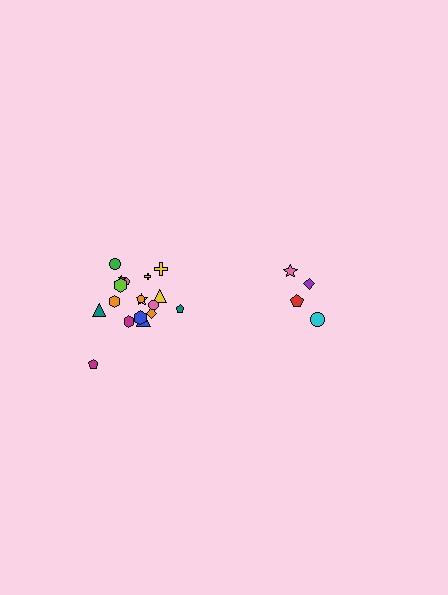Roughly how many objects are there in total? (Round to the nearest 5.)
Roughly 20 objects in total.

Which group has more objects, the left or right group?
The left group.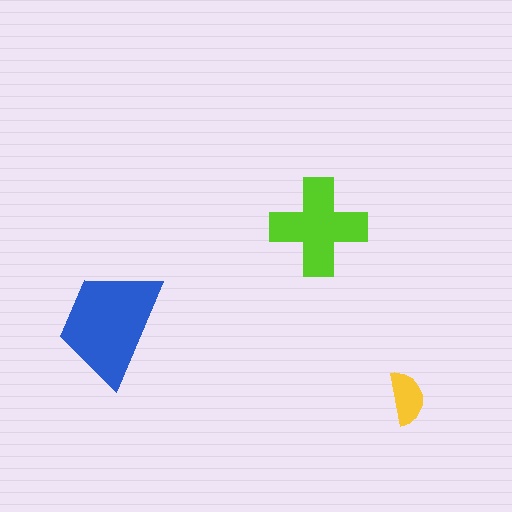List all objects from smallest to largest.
The yellow semicircle, the lime cross, the blue trapezoid.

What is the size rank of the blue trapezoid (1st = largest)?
1st.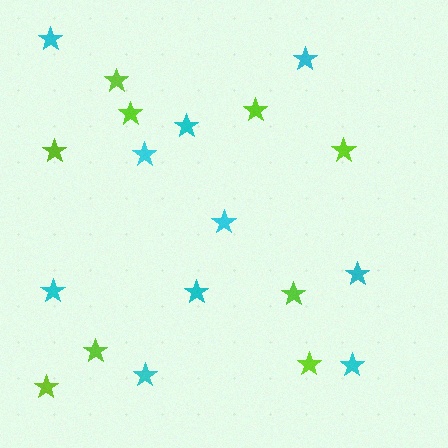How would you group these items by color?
There are 2 groups: one group of cyan stars (10) and one group of lime stars (9).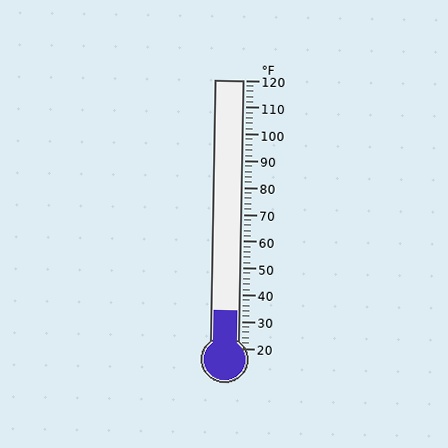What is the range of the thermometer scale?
The thermometer scale ranges from 20°F to 120°F.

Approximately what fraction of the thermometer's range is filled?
The thermometer is filled to approximately 15% of its range.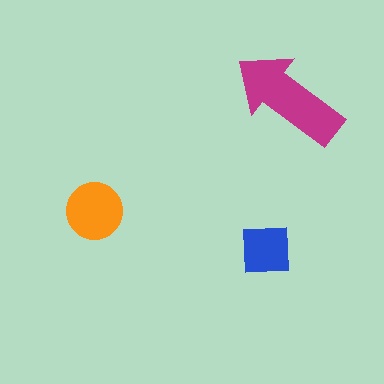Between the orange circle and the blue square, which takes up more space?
The orange circle.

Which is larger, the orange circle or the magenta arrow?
The magenta arrow.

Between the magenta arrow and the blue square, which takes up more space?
The magenta arrow.